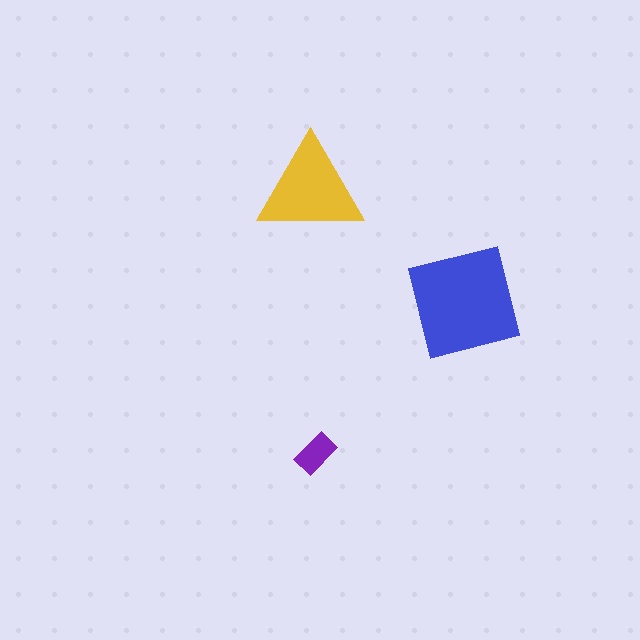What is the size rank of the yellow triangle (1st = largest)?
2nd.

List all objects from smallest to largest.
The purple rectangle, the yellow triangle, the blue square.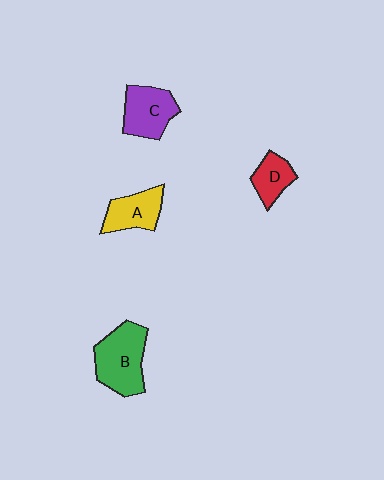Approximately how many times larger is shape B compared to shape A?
Approximately 1.5 times.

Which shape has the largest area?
Shape B (green).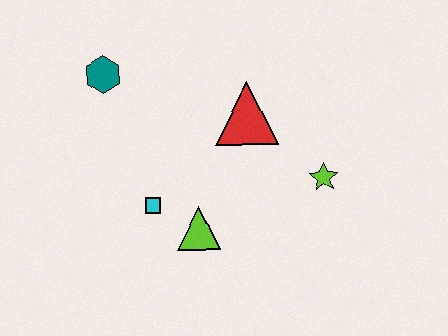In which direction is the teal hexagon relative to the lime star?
The teal hexagon is to the left of the lime star.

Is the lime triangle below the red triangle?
Yes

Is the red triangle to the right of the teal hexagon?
Yes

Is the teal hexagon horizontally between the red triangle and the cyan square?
No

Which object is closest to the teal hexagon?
The cyan square is closest to the teal hexagon.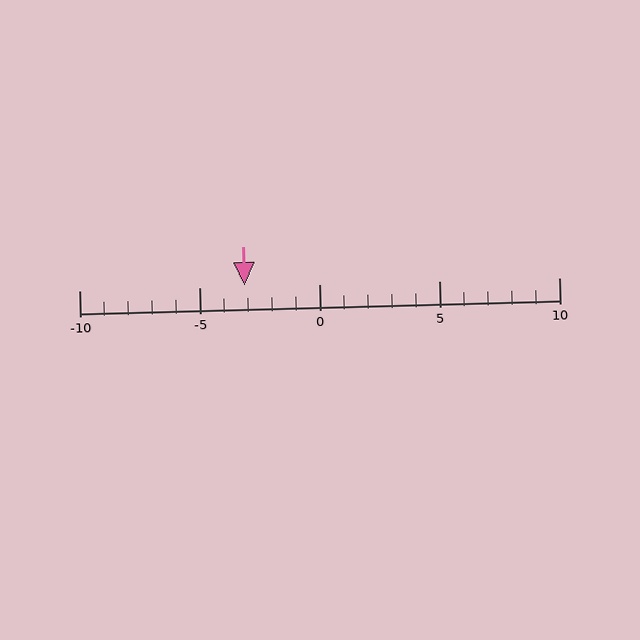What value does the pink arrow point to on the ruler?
The pink arrow points to approximately -3.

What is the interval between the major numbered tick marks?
The major tick marks are spaced 5 units apart.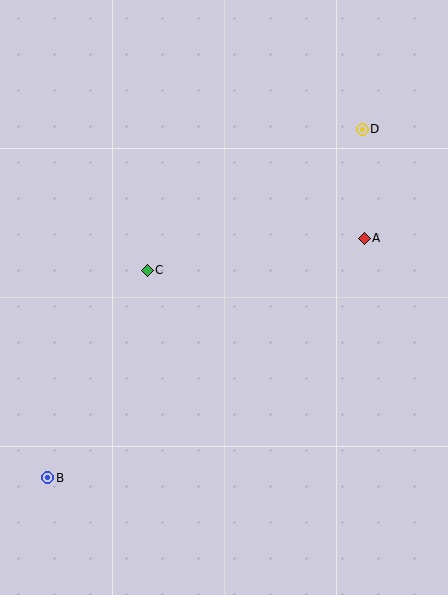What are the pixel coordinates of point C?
Point C is at (147, 270).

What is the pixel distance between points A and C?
The distance between A and C is 219 pixels.